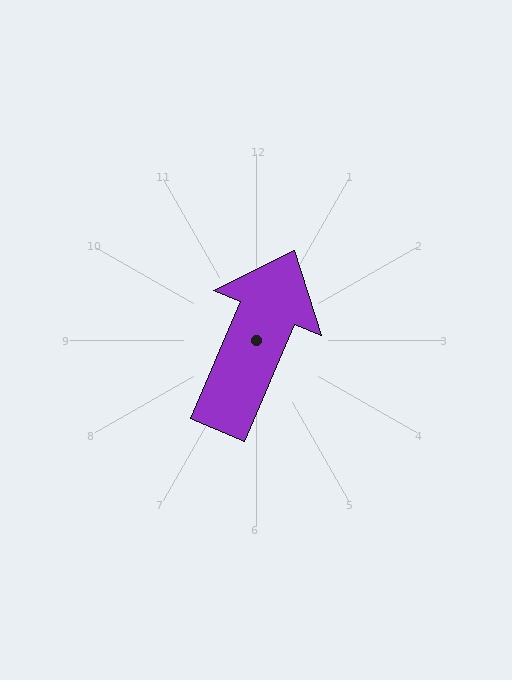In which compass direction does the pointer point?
Northeast.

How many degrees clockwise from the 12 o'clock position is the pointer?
Approximately 23 degrees.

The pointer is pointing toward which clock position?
Roughly 1 o'clock.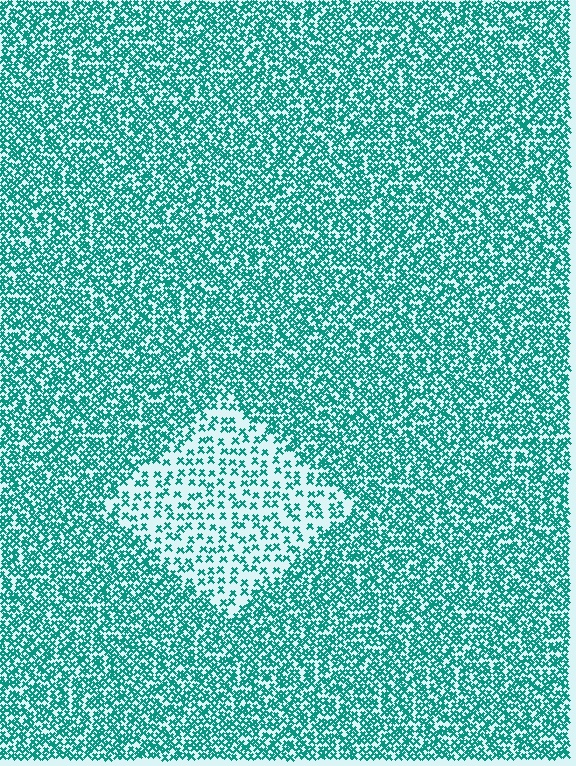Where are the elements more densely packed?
The elements are more densely packed outside the diamond boundary.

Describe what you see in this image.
The image contains small teal elements arranged at two different densities. A diamond-shaped region is visible where the elements are less densely packed than the surrounding area.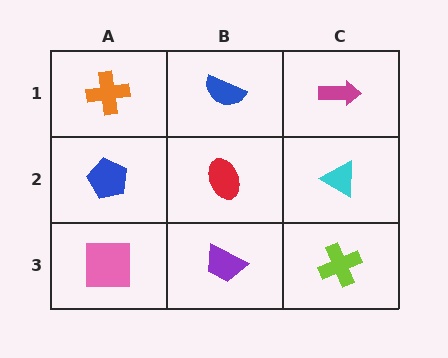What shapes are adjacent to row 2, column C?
A magenta arrow (row 1, column C), a lime cross (row 3, column C), a red ellipse (row 2, column B).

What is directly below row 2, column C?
A lime cross.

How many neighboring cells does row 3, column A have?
2.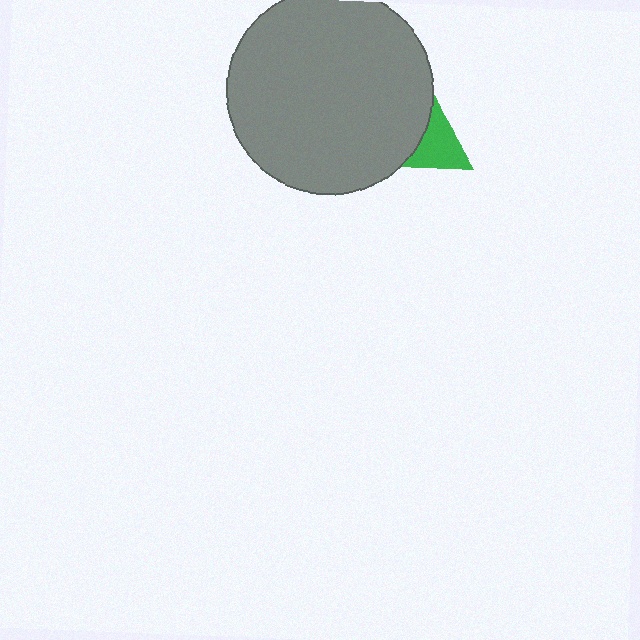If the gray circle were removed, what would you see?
You would see the complete green triangle.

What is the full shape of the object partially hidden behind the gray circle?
The partially hidden object is a green triangle.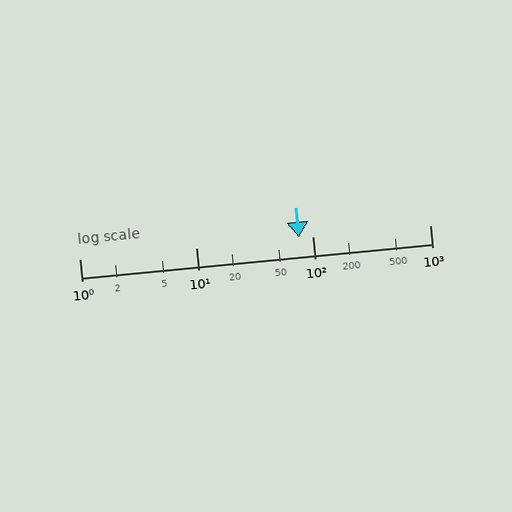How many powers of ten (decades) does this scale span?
The scale spans 3 decades, from 1 to 1000.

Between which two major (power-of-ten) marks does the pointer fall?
The pointer is between 10 and 100.